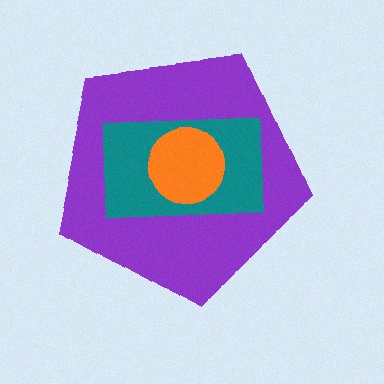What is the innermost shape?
The orange circle.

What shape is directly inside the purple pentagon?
The teal rectangle.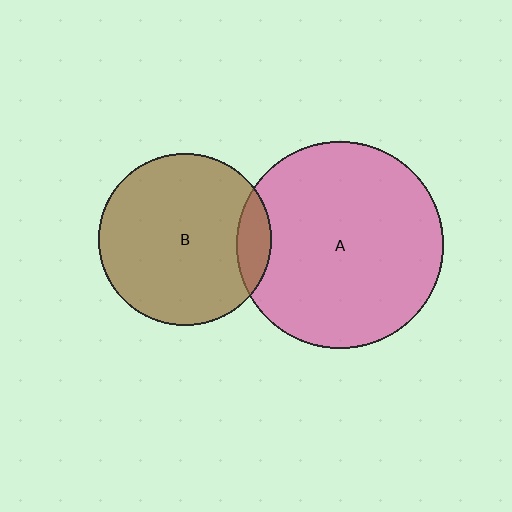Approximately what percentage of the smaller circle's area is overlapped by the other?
Approximately 10%.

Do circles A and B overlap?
Yes.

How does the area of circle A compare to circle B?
Approximately 1.4 times.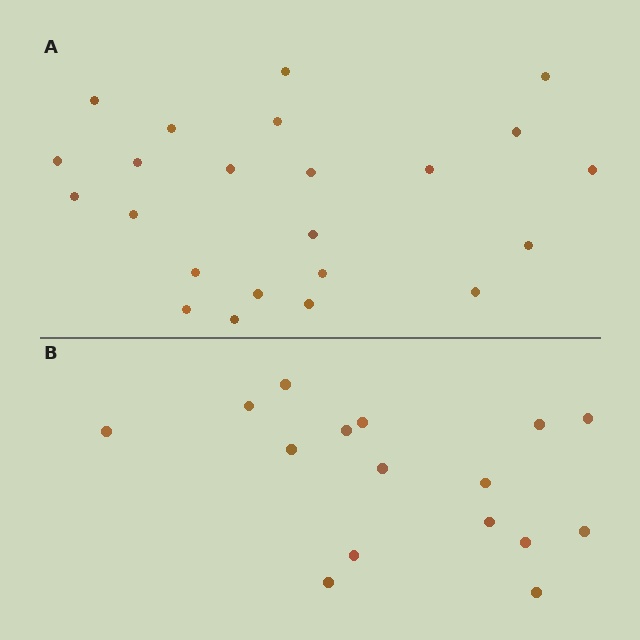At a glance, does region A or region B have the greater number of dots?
Region A (the top region) has more dots.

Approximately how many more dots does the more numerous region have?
Region A has roughly 8 or so more dots than region B.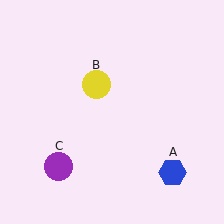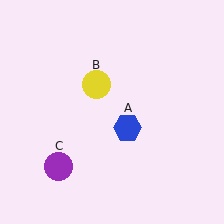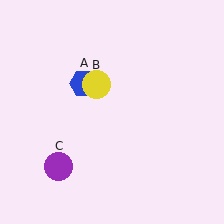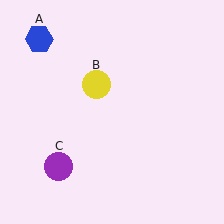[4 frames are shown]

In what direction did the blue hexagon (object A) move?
The blue hexagon (object A) moved up and to the left.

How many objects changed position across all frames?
1 object changed position: blue hexagon (object A).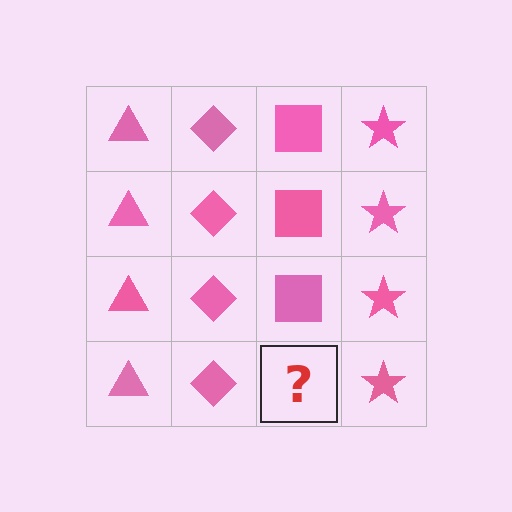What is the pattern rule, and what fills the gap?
The rule is that each column has a consistent shape. The gap should be filled with a pink square.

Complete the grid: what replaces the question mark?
The question mark should be replaced with a pink square.